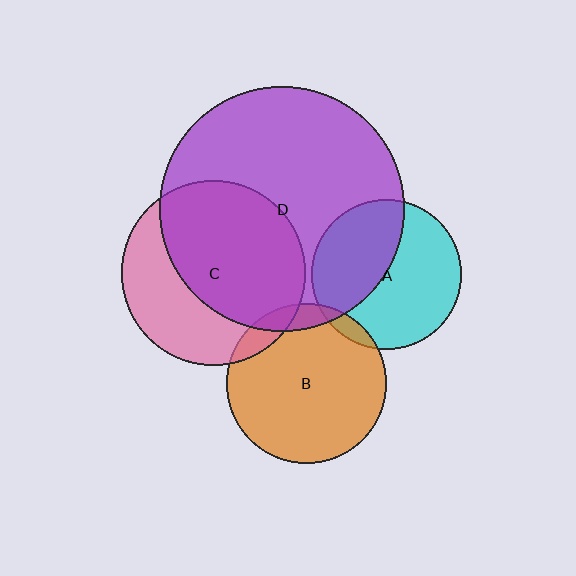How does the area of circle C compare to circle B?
Approximately 1.3 times.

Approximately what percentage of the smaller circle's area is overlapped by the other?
Approximately 5%.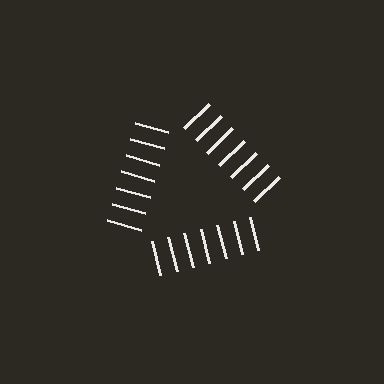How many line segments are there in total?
21 — 7 along each of the 3 edges.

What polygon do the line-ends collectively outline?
An illusory triangle — the line segments terminate on its edges but no continuous stroke is drawn.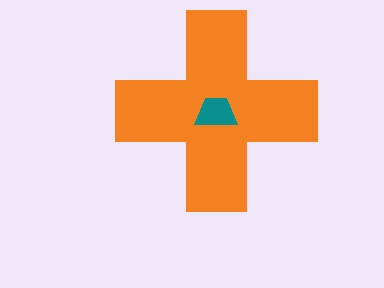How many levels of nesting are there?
2.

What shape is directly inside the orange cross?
The teal trapezoid.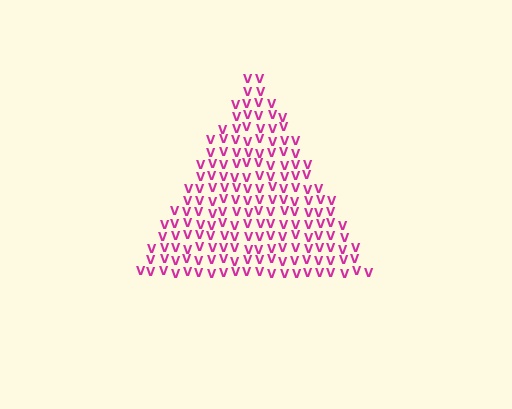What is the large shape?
The large shape is a triangle.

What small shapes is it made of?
It is made of small letter V's.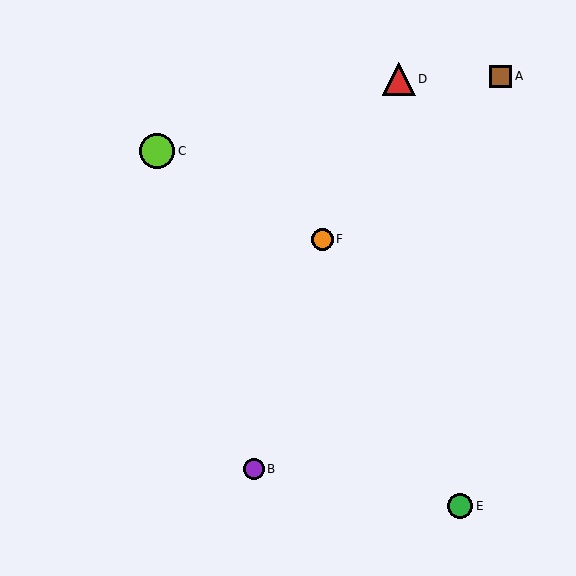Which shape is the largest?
The lime circle (labeled C) is the largest.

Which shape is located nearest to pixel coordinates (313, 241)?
The orange circle (labeled F) at (323, 239) is nearest to that location.